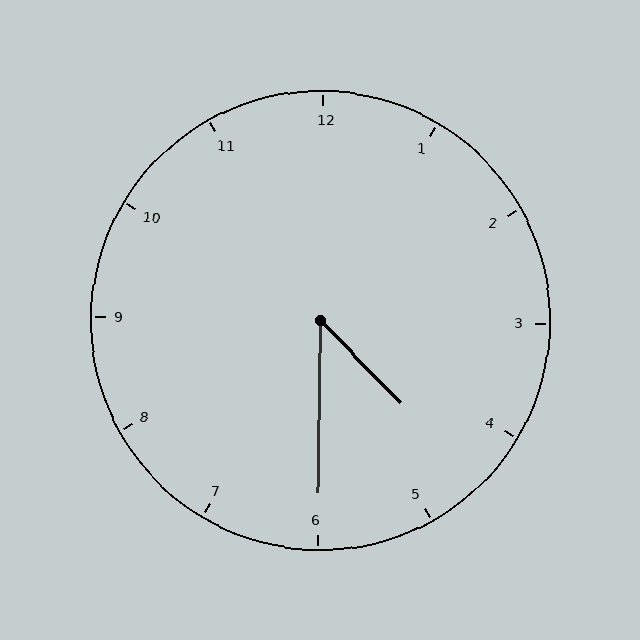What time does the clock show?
4:30.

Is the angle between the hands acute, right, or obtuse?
It is acute.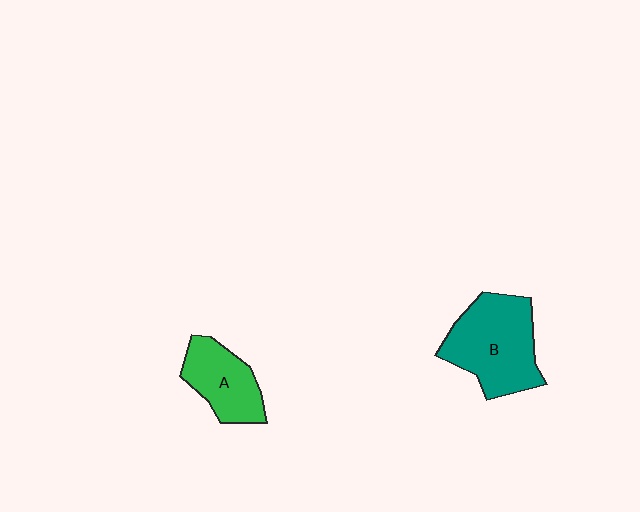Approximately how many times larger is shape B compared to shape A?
Approximately 1.6 times.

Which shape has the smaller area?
Shape A (green).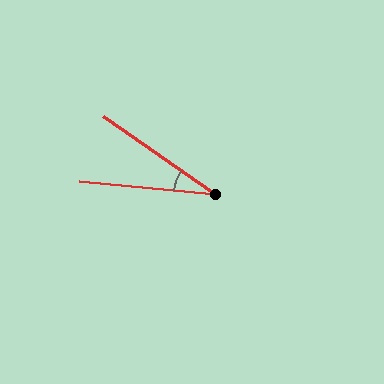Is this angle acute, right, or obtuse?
It is acute.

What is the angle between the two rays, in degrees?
Approximately 30 degrees.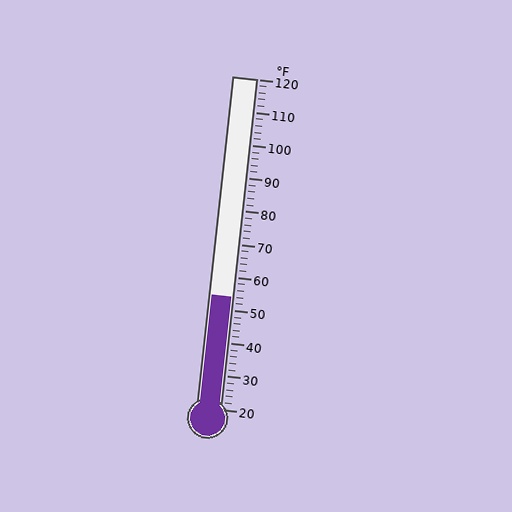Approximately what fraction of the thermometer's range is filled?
The thermometer is filled to approximately 35% of its range.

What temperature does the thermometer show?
The thermometer shows approximately 54°F.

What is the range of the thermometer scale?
The thermometer scale ranges from 20°F to 120°F.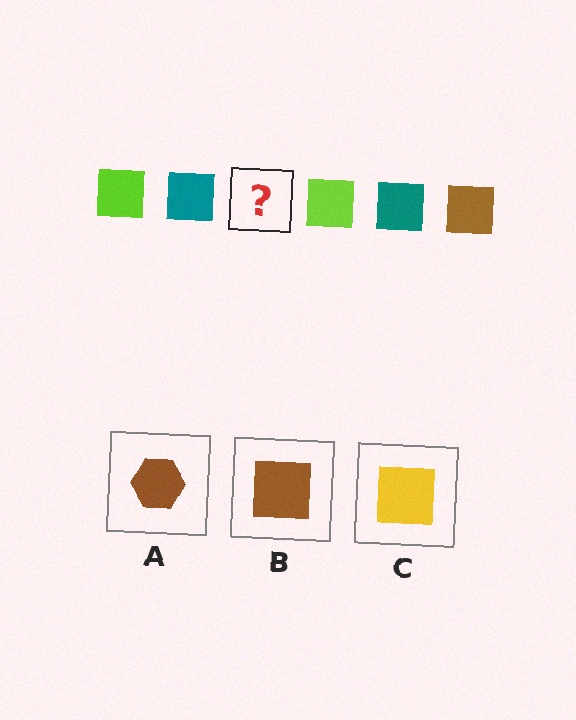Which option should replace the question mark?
Option B.